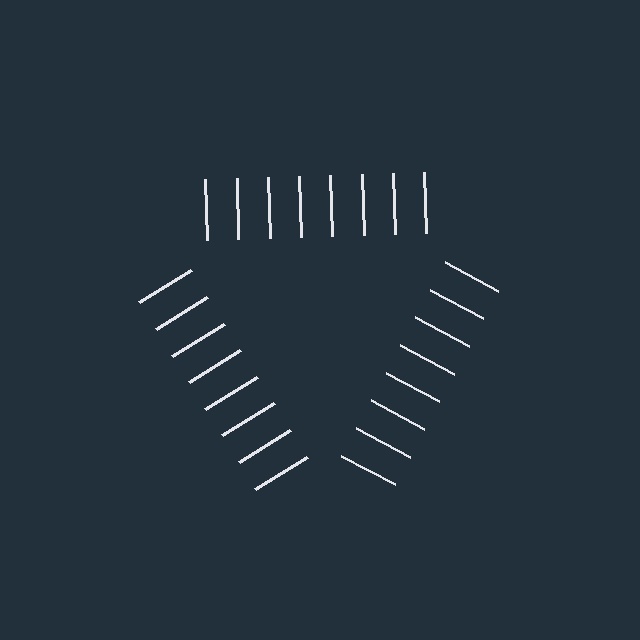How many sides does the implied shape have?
3 sides — the line-ends trace a triangle.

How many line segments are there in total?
24 — 8 along each of the 3 edges.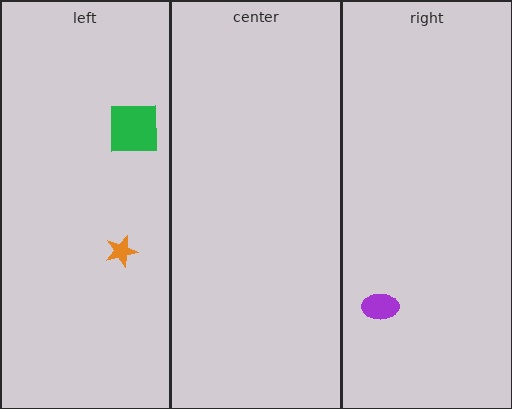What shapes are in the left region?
The green square, the orange star.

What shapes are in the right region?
The purple ellipse.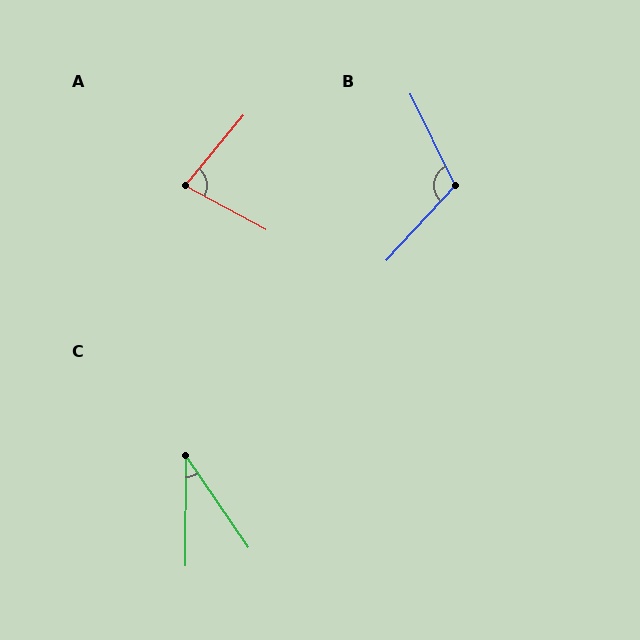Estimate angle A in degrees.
Approximately 79 degrees.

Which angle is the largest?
B, at approximately 111 degrees.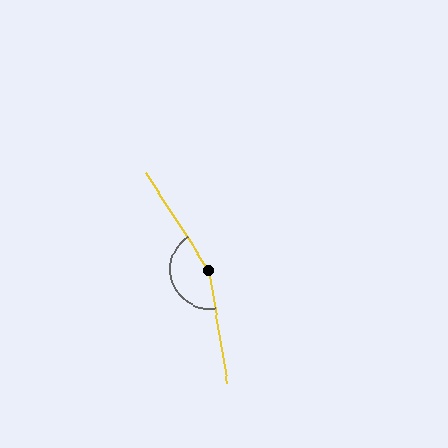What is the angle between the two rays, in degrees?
Approximately 156 degrees.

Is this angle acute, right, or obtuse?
It is obtuse.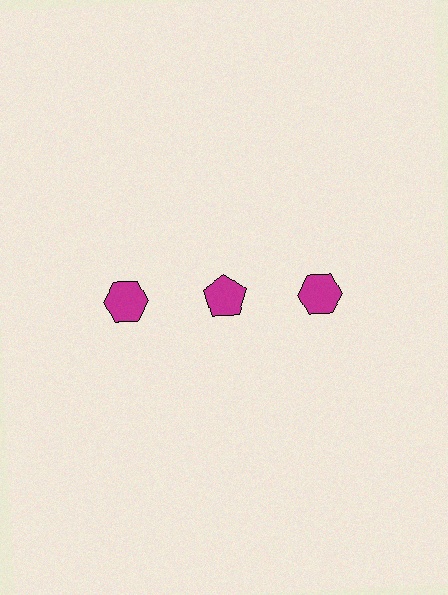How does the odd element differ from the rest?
It has a different shape: pentagon instead of hexagon.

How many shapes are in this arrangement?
There are 3 shapes arranged in a grid pattern.